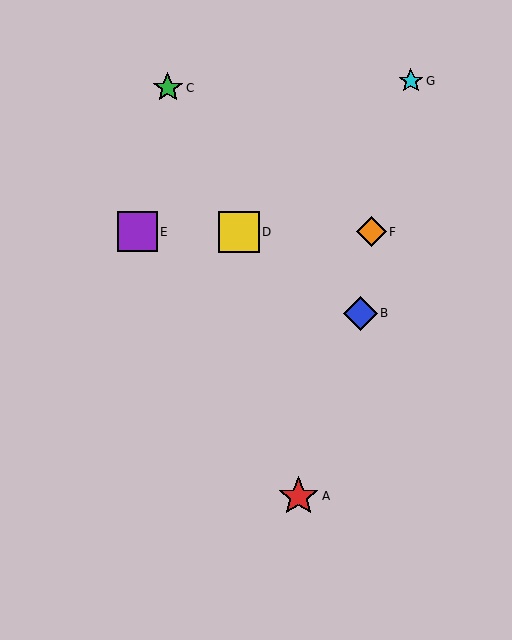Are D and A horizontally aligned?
No, D is at y≈232 and A is at y≈496.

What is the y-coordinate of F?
Object F is at y≈232.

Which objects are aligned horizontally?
Objects D, E, F are aligned horizontally.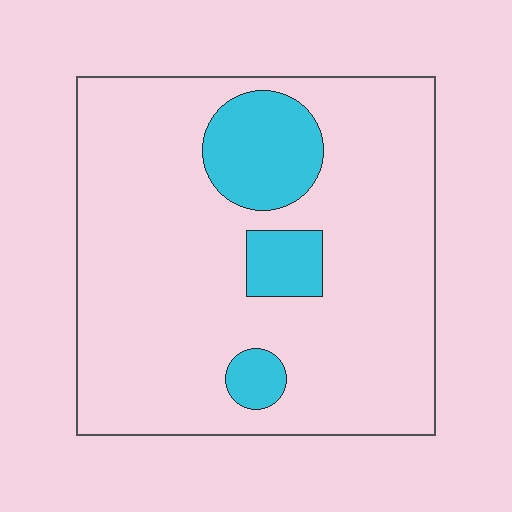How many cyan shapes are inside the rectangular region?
3.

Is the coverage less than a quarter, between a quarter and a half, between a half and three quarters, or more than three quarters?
Less than a quarter.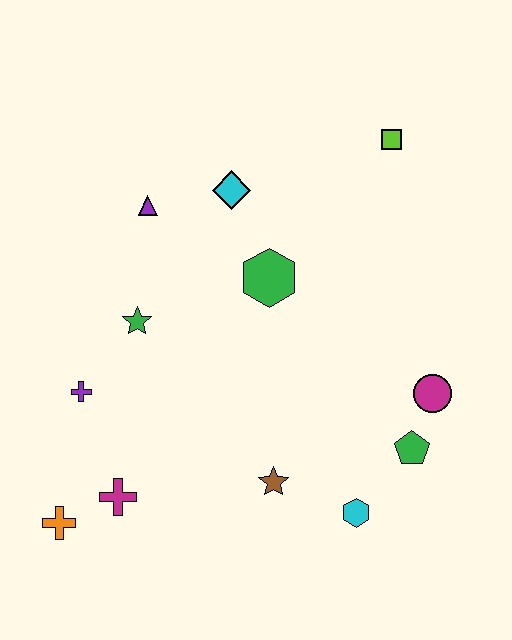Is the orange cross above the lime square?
No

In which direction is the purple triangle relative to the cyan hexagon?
The purple triangle is above the cyan hexagon.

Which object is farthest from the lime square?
The orange cross is farthest from the lime square.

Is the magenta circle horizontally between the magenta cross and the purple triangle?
No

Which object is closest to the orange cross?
The magenta cross is closest to the orange cross.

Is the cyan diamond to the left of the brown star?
Yes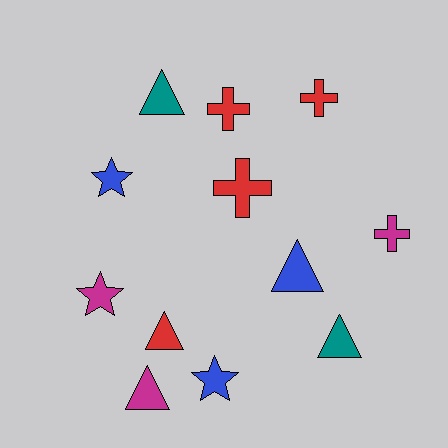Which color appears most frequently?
Red, with 4 objects.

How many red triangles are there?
There is 1 red triangle.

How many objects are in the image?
There are 12 objects.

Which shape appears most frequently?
Triangle, with 5 objects.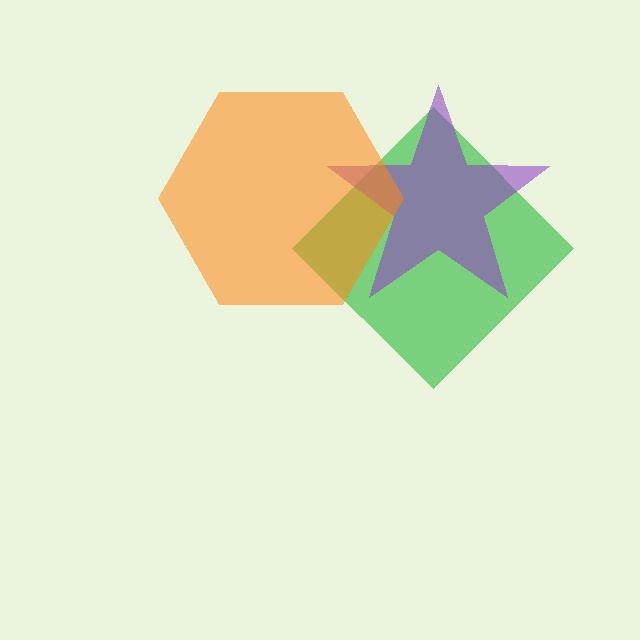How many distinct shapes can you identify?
There are 3 distinct shapes: a green diamond, a purple star, an orange hexagon.